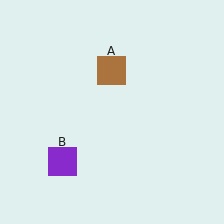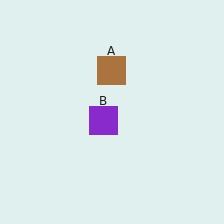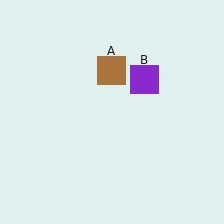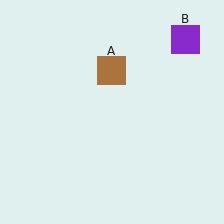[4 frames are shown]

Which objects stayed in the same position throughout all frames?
Brown square (object A) remained stationary.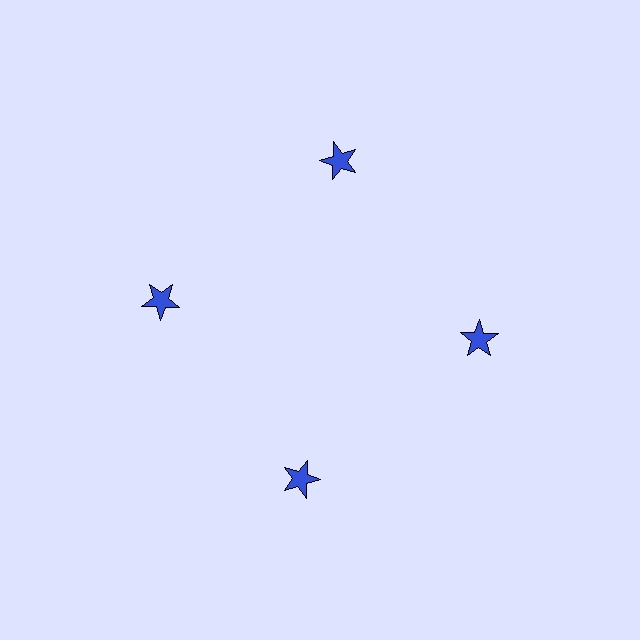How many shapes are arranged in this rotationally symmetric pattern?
There are 4 shapes, arranged in 4 groups of 1.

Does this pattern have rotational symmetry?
Yes, this pattern has 4-fold rotational symmetry. It looks the same after rotating 90 degrees around the center.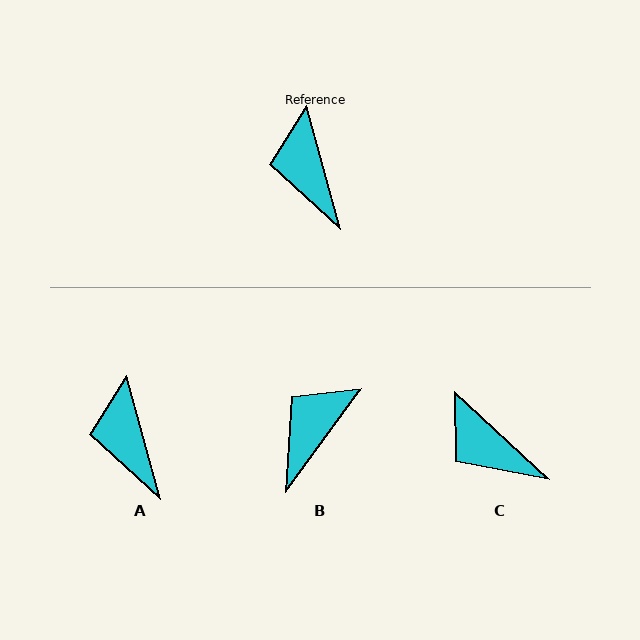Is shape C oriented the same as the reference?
No, it is off by about 32 degrees.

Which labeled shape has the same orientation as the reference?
A.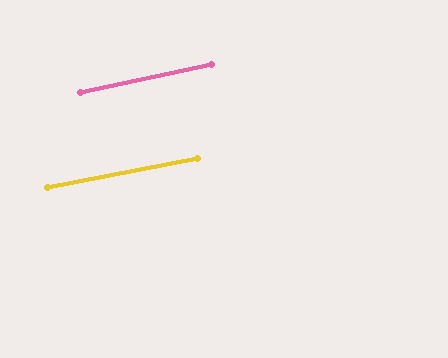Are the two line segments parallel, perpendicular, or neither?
Parallel — their directions differ by only 1.1°.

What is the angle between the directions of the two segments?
Approximately 1 degree.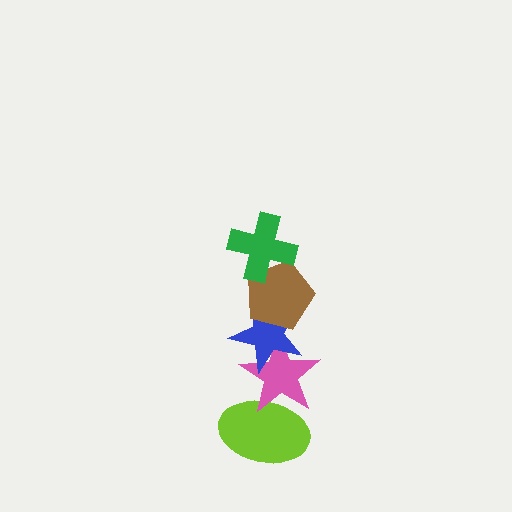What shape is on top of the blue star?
The brown pentagon is on top of the blue star.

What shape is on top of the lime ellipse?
The pink star is on top of the lime ellipse.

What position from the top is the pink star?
The pink star is 4th from the top.